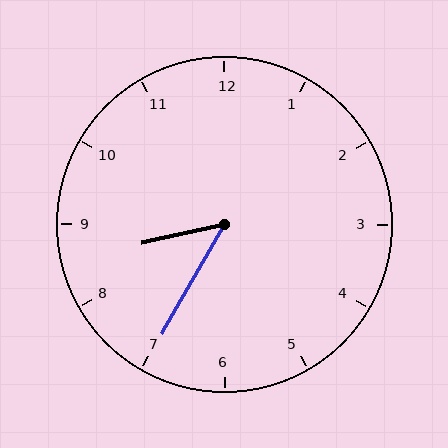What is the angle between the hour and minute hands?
Approximately 48 degrees.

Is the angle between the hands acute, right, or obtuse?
It is acute.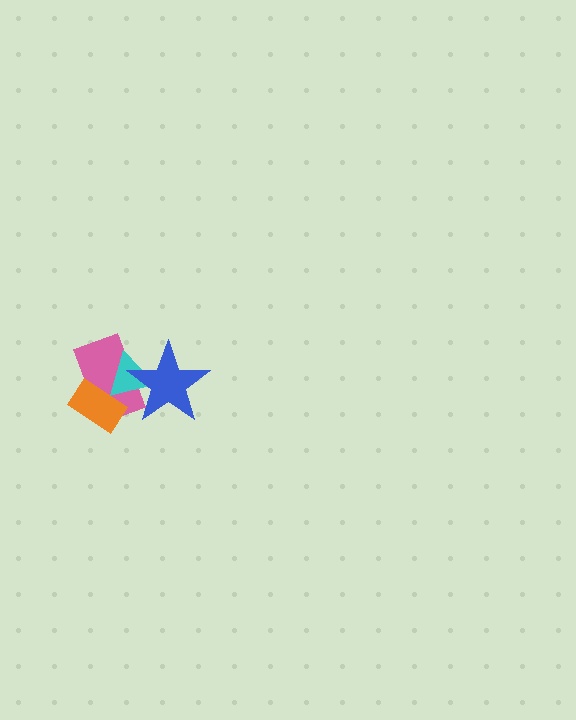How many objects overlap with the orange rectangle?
2 objects overlap with the orange rectangle.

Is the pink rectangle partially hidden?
Yes, it is partially covered by another shape.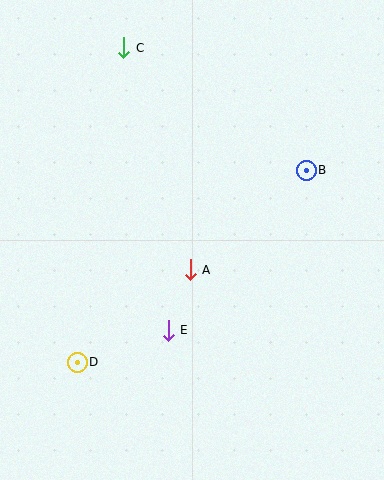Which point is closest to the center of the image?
Point A at (190, 270) is closest to the center.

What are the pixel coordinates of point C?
Point C is at (124, 48).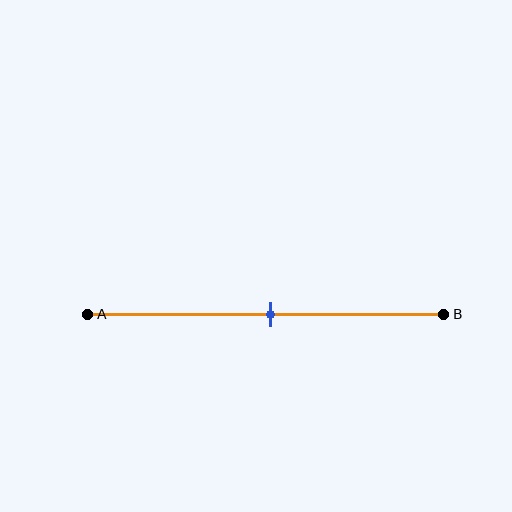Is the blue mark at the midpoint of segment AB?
Yes, the mark is approximately at the midpoint.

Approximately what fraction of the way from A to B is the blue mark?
The blue mark is approximately 50% of the way from A to B.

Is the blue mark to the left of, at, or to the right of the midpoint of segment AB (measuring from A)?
The blue mark is approximately at the midpoint of segment AB.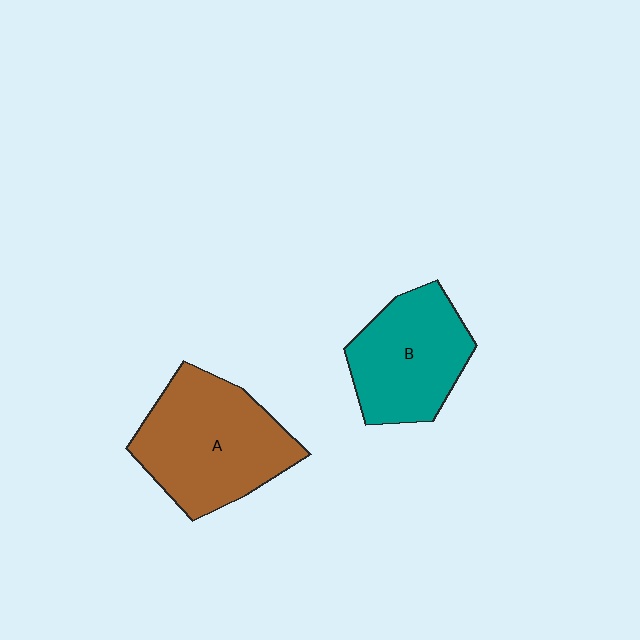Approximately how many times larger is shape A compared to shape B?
Approximately 1.3 times.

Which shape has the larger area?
Shape A (brown).